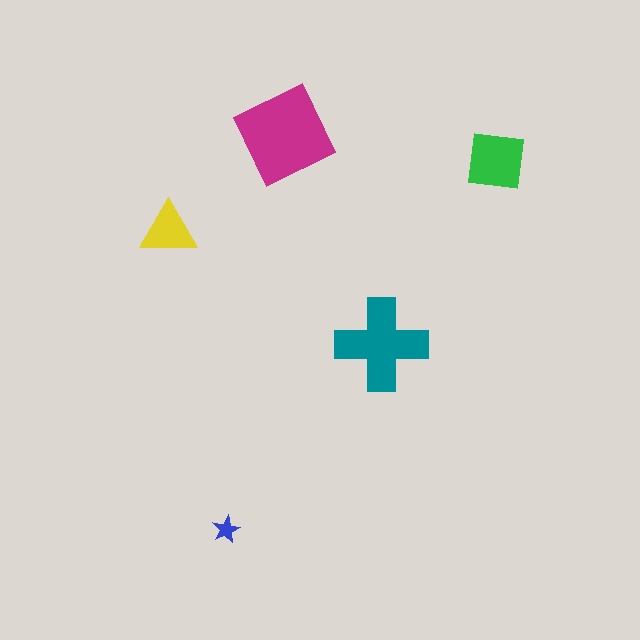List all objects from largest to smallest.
The magenta diamond, the teal cross, the green square, the yellow triangle, the blue star.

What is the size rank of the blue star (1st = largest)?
5th.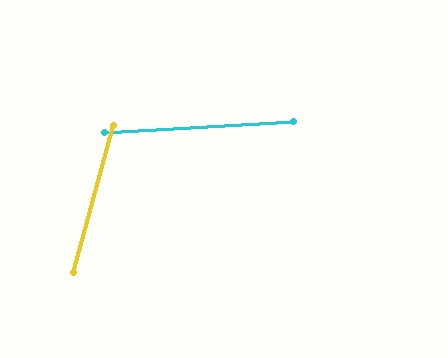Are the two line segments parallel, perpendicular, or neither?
Neither parallel nor perpendicular — they differ by about 72°.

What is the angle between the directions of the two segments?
Approximately 72 degrees.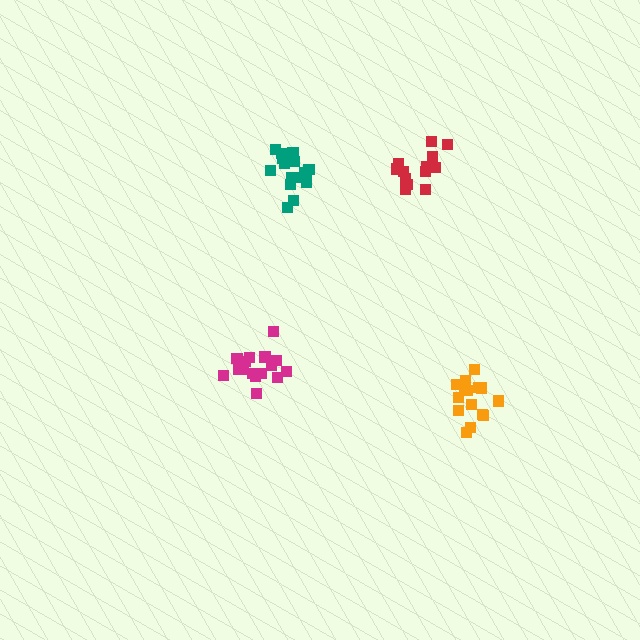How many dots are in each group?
Group 1: 15 dots, Group 2: 13 dots, Group 3: 16 dots, Group 4: 16 dots (60 total).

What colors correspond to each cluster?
The clusters are colored: orange, red, magenta, teal.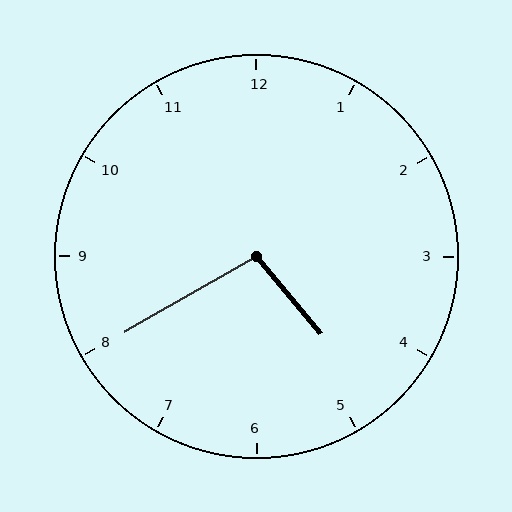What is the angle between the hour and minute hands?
Approximately 100 degrees.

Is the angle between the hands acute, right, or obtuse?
It is obtuse.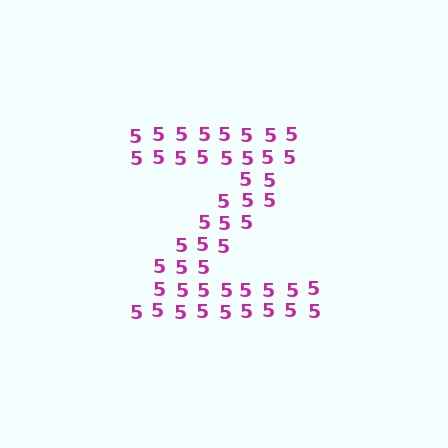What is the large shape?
The large shape is the letter Z.